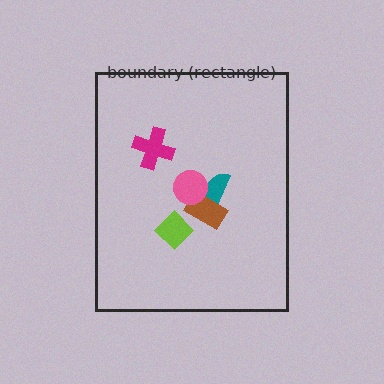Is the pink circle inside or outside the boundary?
Inside.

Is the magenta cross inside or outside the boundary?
Inside.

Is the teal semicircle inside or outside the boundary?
Inside.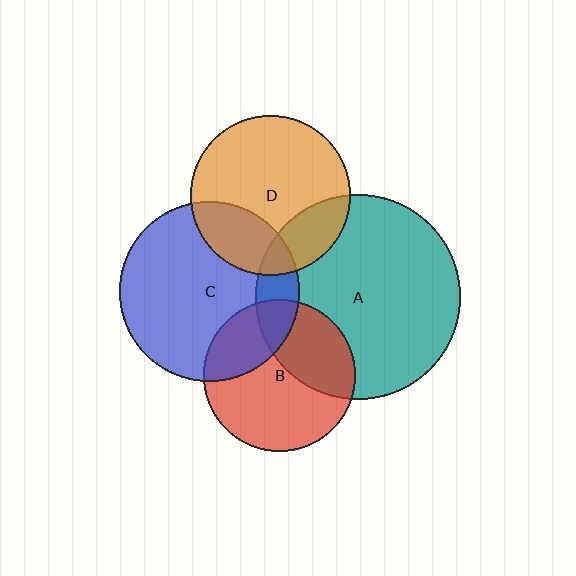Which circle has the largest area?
Circle A (teal).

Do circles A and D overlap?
Yes.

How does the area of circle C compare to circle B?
Approximately 1.4 times.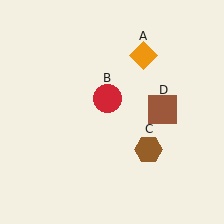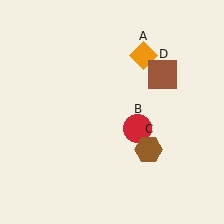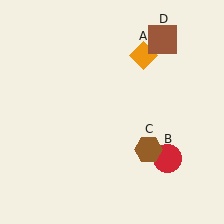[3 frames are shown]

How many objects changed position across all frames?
2 objects changed position: red circle (object B), brown square (object D).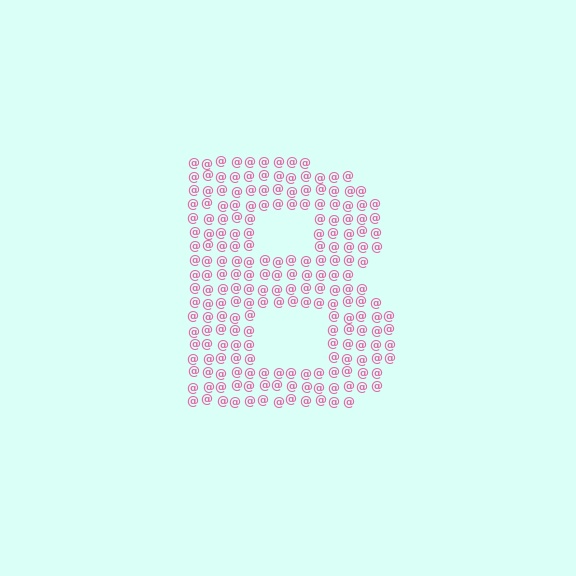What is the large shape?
The large shape is the letter B.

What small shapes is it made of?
It is made of small at signs.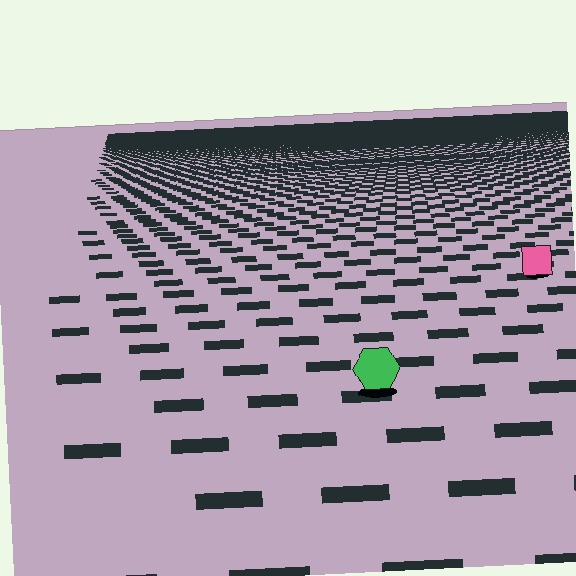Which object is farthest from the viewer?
The pink square is farthest from the viewer. It appears smaller and the ground texture around it is denser.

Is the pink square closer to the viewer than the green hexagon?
No. The green hexagon is closer — you can tell from the texture gradient: the ground texture is coarser near it.